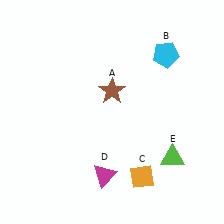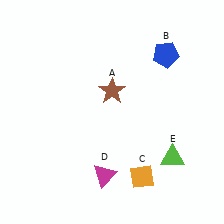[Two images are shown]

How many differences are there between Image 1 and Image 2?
There is 1 difference between the two images.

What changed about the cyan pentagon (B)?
In Image 1, B is cyan. In Image 2, it changed to blue.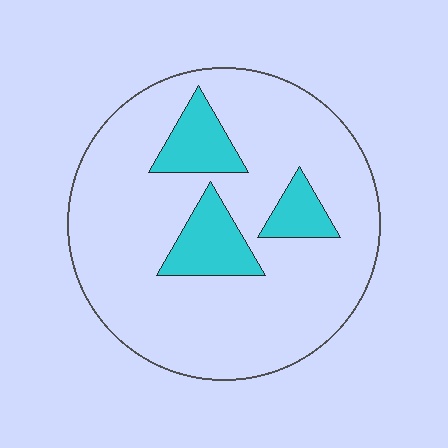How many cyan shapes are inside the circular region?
3.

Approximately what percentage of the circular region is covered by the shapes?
Approximately 15%.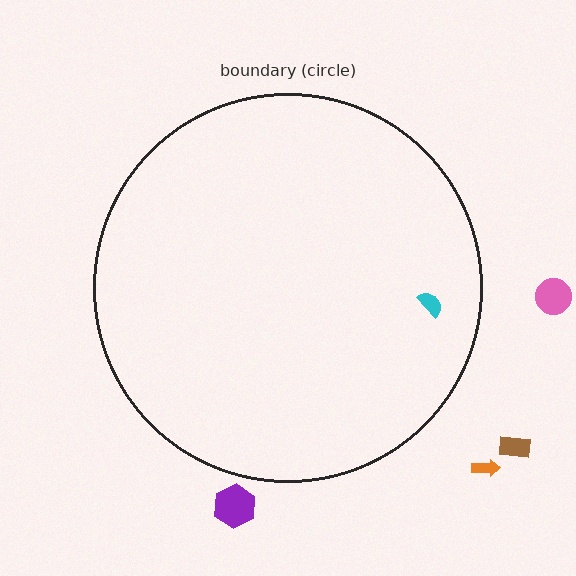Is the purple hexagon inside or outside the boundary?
Outside.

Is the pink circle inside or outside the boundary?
Outside.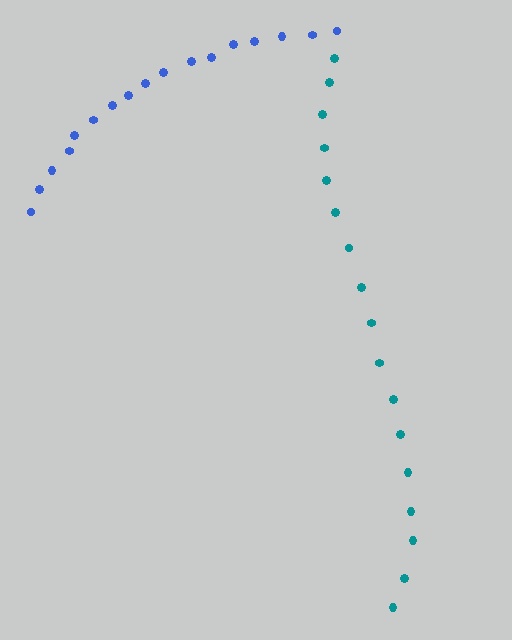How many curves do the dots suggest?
There are 2 distinct paths.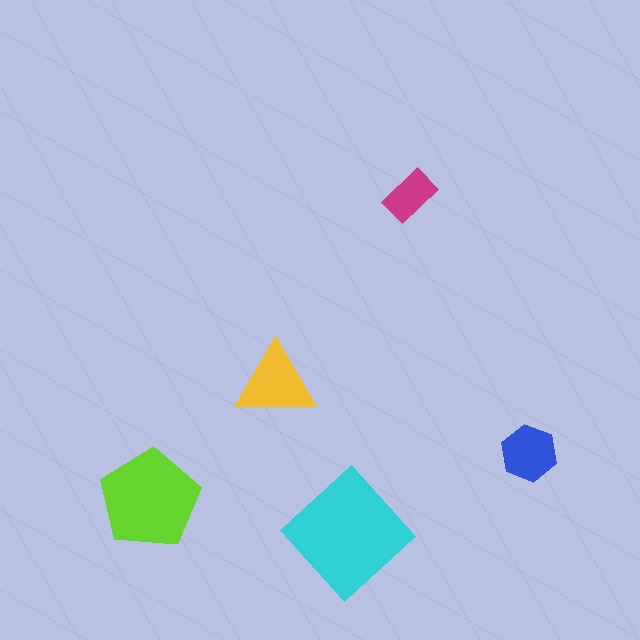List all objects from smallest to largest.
The magenta rectangle, the blue hexagon, the yellow triangle, the lime pentagon, the cyan diamond.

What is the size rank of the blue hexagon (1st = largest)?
4th.